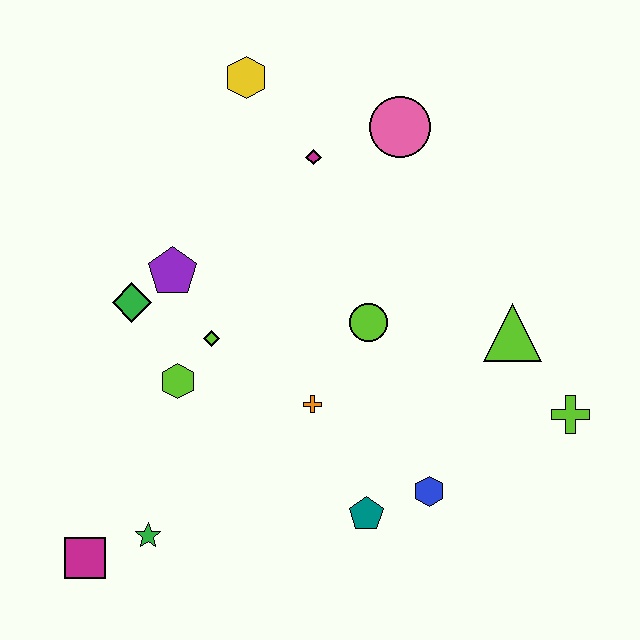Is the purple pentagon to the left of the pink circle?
Yes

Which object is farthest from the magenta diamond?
The magenta square is farthest from the magenta diamond.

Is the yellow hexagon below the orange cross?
No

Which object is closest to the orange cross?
The lime circle is closest to the orange cross.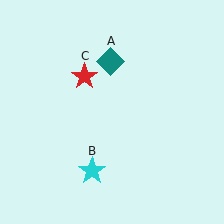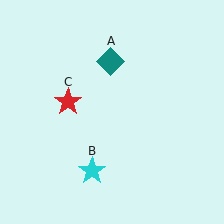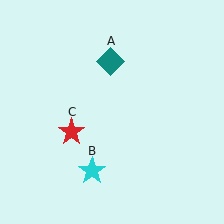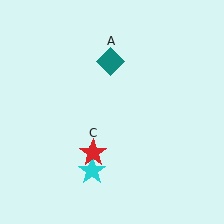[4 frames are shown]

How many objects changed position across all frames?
1 object changed position: red star (object C).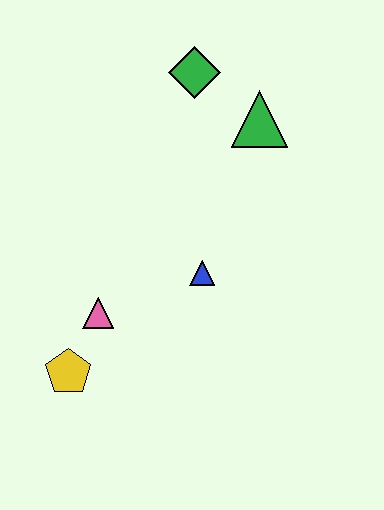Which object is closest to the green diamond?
The green triangle is closest to the green diamond.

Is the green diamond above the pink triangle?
Yes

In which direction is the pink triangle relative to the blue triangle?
The pink triangle is to the left of the blue triangle.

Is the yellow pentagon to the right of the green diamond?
No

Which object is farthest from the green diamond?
The yellow pentagon is farthest from the green diamond.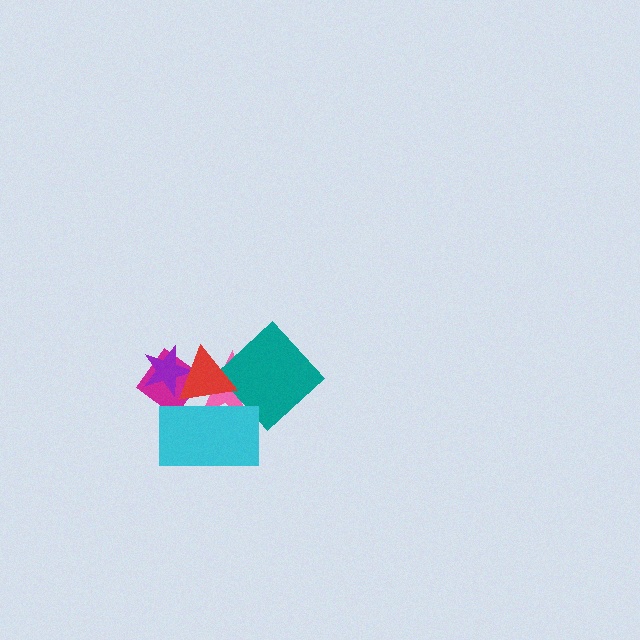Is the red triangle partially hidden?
No, no other shape covers it.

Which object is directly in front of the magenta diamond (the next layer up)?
The purple star is directly in front of the magenta diamond.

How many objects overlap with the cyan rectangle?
3 objects overlap with the cyan rectangle.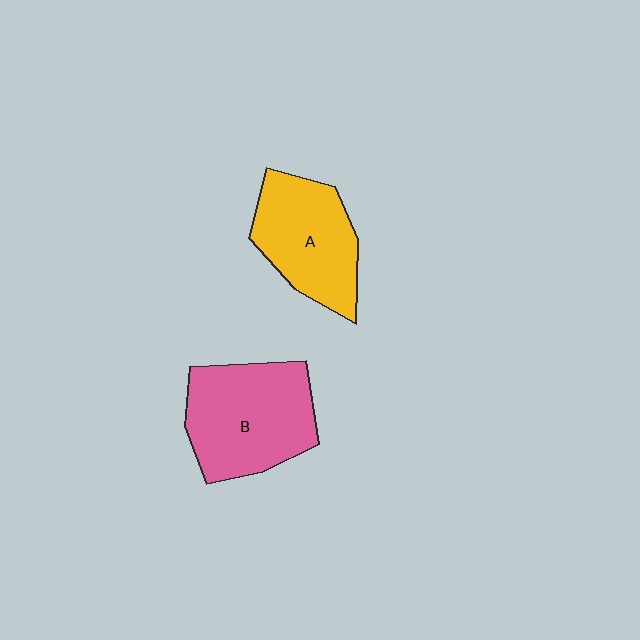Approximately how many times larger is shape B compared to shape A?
Approximately 1.2 times.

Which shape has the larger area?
Shape B (pink).